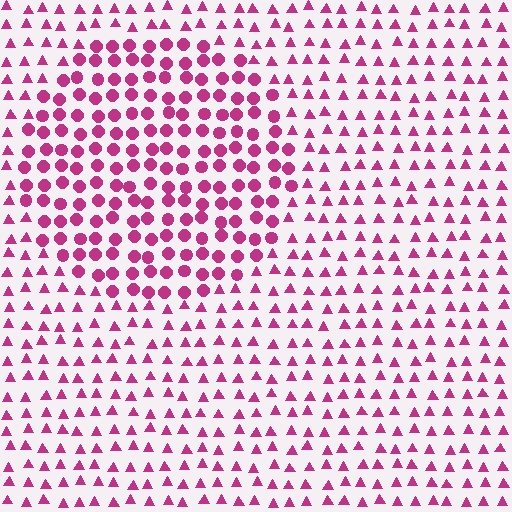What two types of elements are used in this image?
The image uses circles inside the circle region and triangles outside it.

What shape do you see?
I see a circle.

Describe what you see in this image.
The image is filled with small magenta elements arranged in a uniform grid. A circle-shaped region contains circles, while the surrounding area contains triangles. The boundary is defined purely by the change in element shape.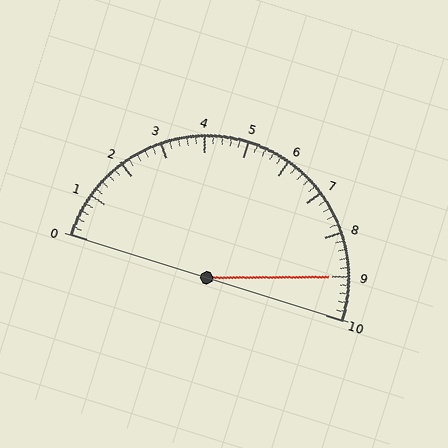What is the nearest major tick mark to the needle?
The nearest major tick mark is 9.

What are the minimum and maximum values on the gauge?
The gauge ranges from 0 to 10.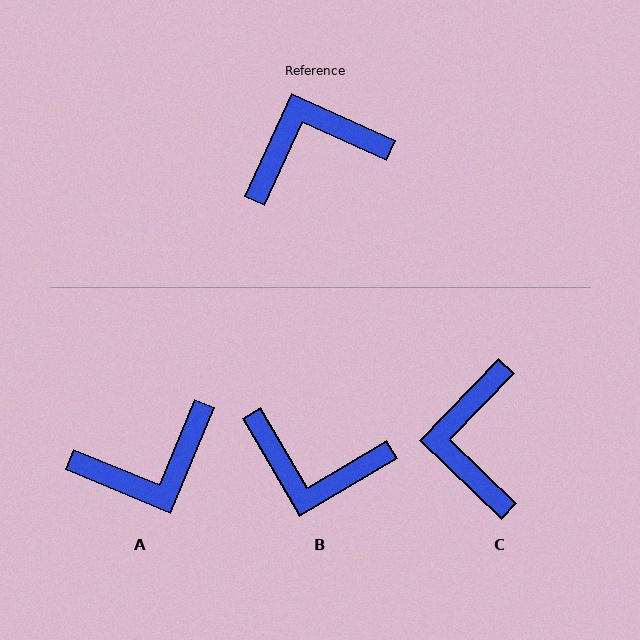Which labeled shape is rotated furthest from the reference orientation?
A, about 178 degrees away.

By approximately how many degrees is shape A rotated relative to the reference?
Approximately 178 degrees clockwise.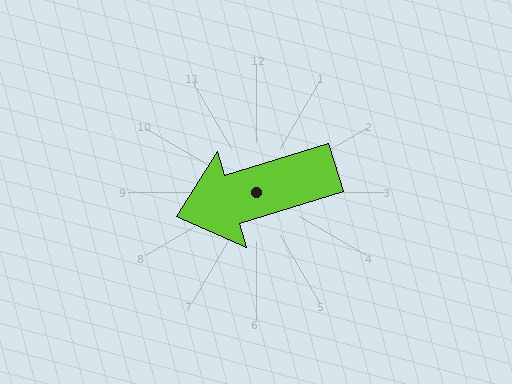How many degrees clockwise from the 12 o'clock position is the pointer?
Approximately 253 degrees.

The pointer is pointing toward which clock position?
Roughly 8 o'clock.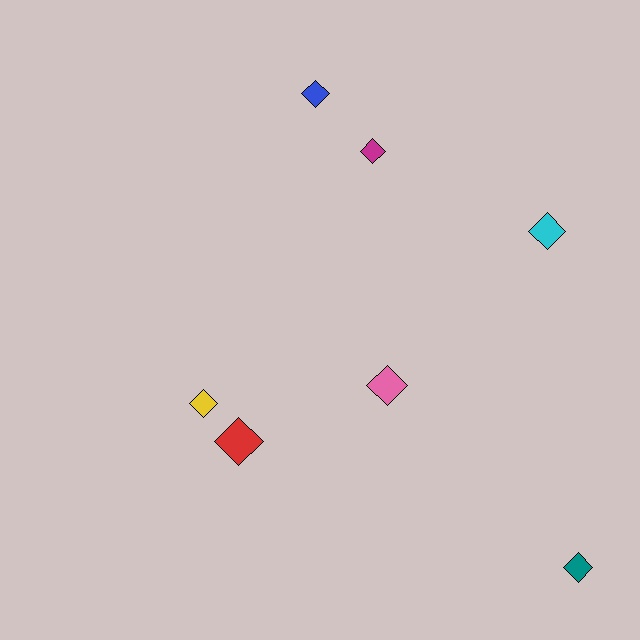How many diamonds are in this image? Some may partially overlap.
There are 7 diamonds.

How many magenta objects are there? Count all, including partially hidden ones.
There is 1 magenta object.